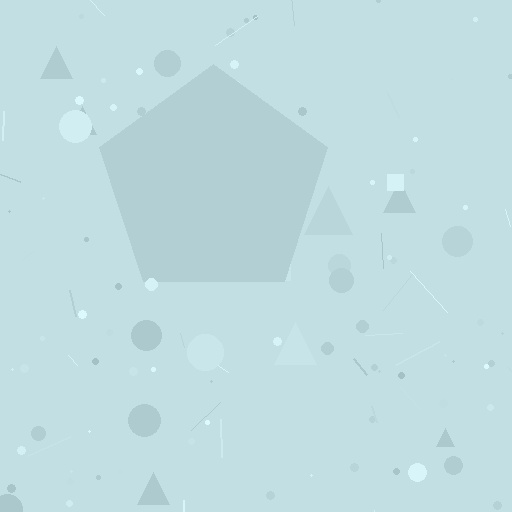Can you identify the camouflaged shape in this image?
The camouflaged shape is a pentagon.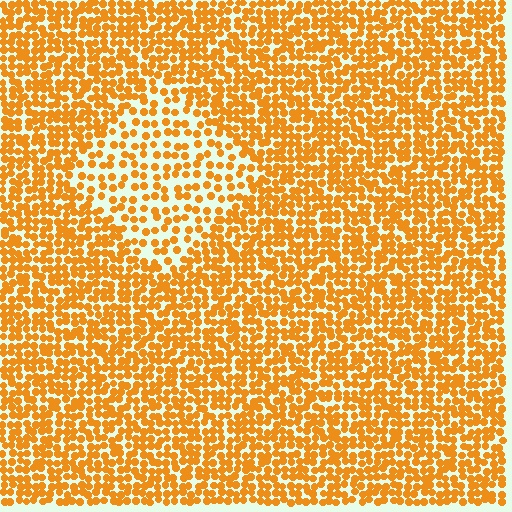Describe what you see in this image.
The image contains small orange elements arranged at two different densities. A diamond-shaped region is visible where the elements are less densely packed than the surrounding area.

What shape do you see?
I see a diamond.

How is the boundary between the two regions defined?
The boundary is defined by a change in element density (approximately 1.9x ratio). All elements are the same color, size, and shape.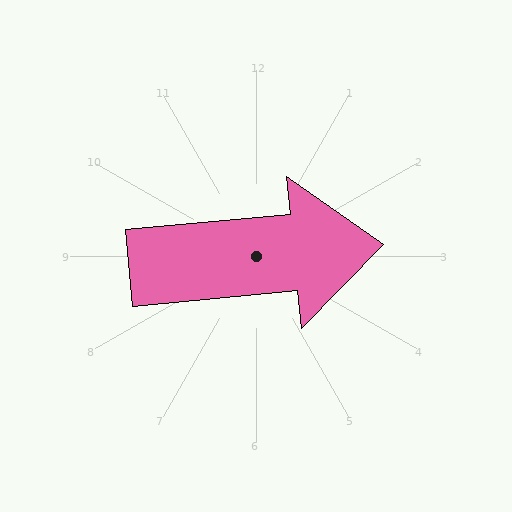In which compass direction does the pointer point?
East.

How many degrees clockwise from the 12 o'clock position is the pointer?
Approximately 85 degrees.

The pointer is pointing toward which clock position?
Roughly 3 o'clock.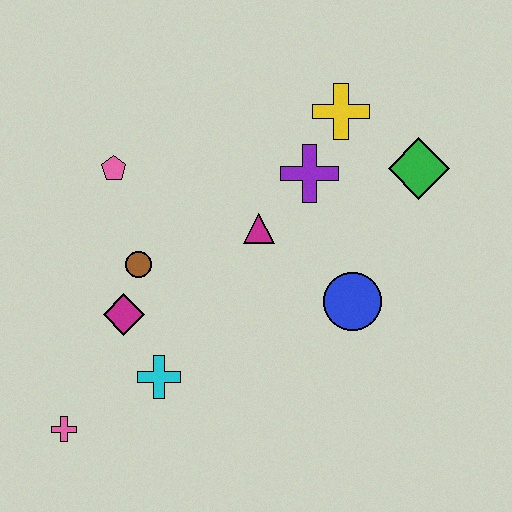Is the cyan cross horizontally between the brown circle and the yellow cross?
Yes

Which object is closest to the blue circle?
The magenta triangle is closest to the blue circle.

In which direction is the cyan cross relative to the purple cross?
The cyan cross is below the purple cross.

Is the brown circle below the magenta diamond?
No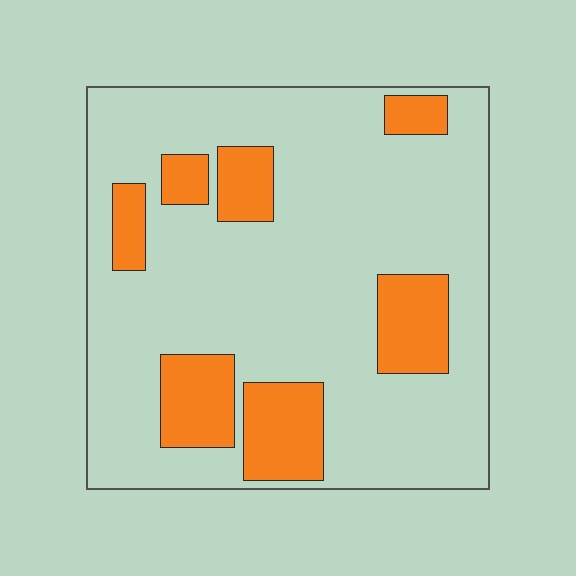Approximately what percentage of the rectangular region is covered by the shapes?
Approximately 20%.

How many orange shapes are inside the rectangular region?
7.